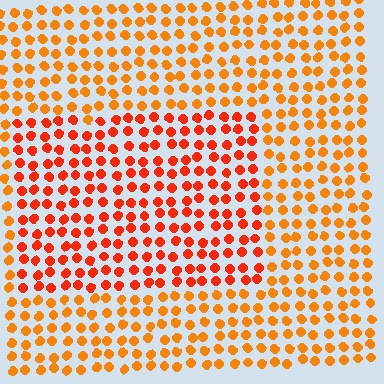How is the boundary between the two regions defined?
The boundary is defined purely by a slight shift in hue (about 24 degrees). Spacing, size, and orientation are identical on both sides.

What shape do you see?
I see a rectangle.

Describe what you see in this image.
The image is filled with small orange elements in a uniform arrangement. A rectangle-shaped region is visible where the elements are tinted to a slightly different hue, forming a subtle color boundary.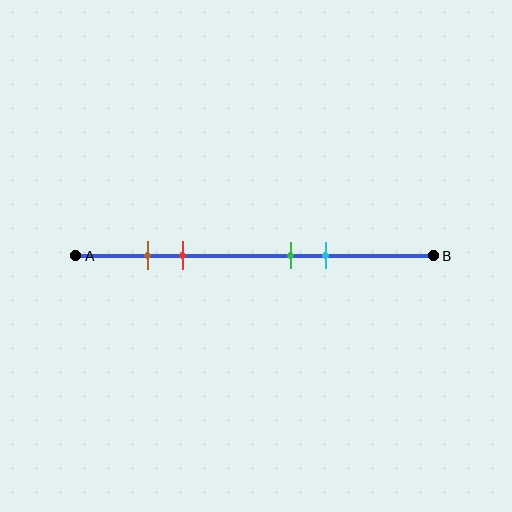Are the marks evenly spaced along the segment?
No, the marks are not evenly spaced.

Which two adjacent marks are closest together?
The brown and red marks are the closest adjacent pair.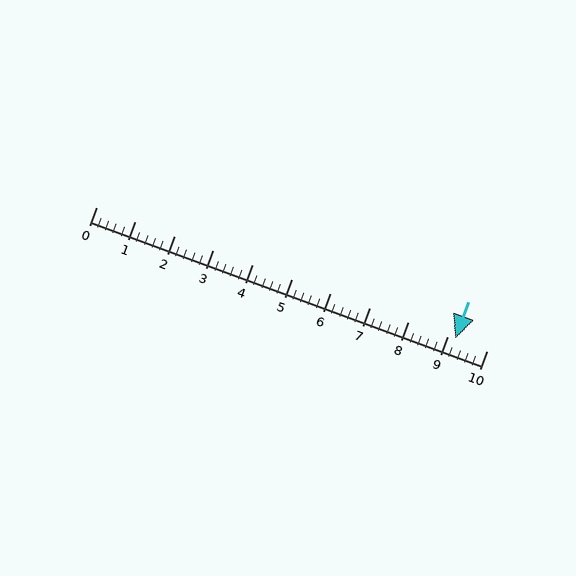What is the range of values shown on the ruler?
The ruler shows values from 0 to 10.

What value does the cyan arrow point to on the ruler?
The cyan arrow points to approximately 9.2.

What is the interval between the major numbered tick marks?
The major tick marks are spaced 1 units apart.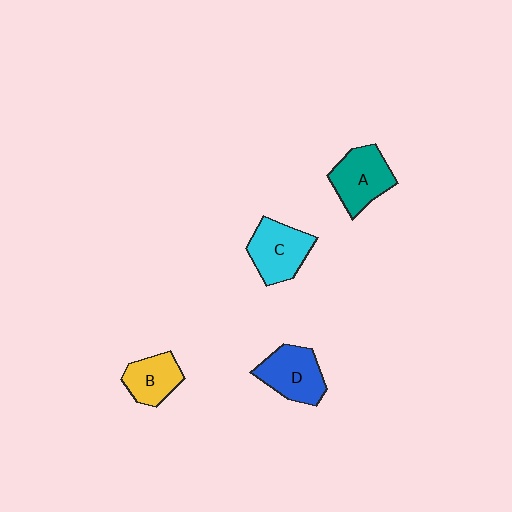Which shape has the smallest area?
Shape B (yellow).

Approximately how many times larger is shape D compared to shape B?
Approximately 1.3 times.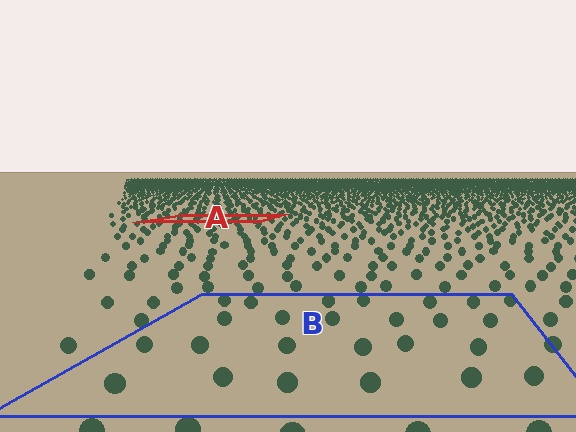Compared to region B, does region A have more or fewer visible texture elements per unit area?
Region A has more texture elements per unit area — they are packed more densely because it is farther away.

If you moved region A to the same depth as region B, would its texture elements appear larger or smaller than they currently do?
They would appear larger. At a closer depth, the same texture elements are projected at a bigger on-screen size.